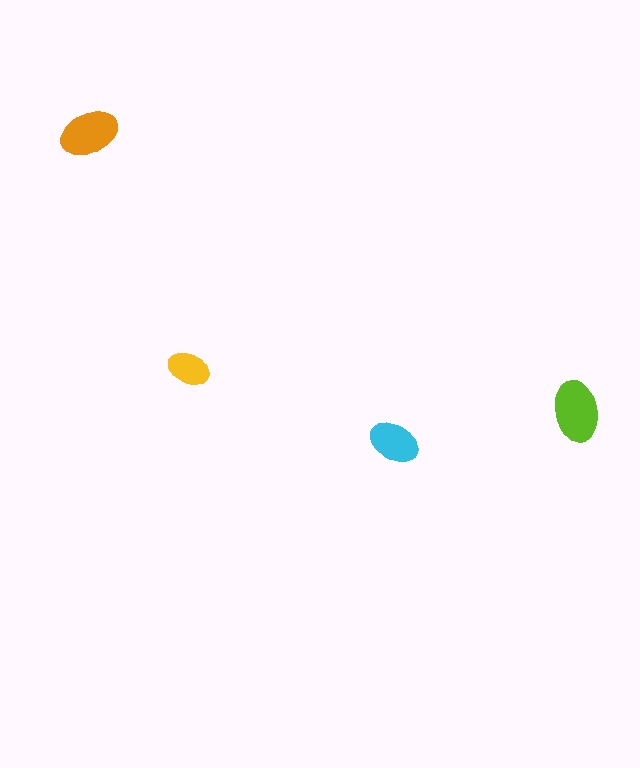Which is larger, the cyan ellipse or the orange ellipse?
The orange one.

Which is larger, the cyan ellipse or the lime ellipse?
The lime one.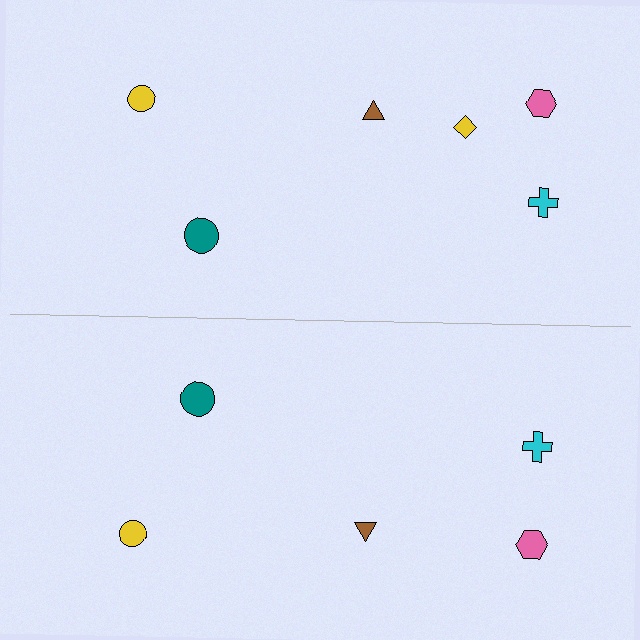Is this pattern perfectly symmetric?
No, the pattern is not perfectly symmetric. A yellow diamond is missing from the bottom side.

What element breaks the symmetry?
A yellow diamond is missing from the bottom side.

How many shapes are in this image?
There are 11 shapes in this image.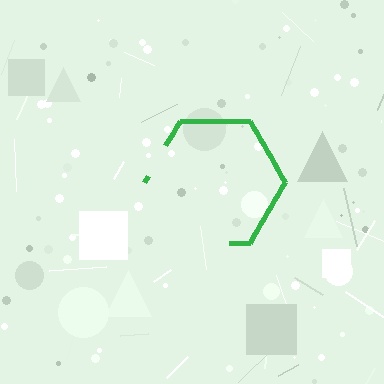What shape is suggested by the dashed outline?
The dashed outline suggests a hexagon.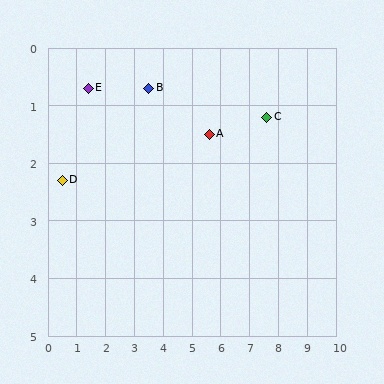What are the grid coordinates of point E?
Point E is at approximately (1.4, 0.7).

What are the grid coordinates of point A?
Point A is at approximately (5.6, 1.5).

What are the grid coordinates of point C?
Point C is at approximately (7.6, 1.2).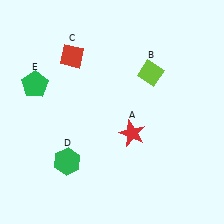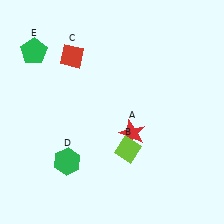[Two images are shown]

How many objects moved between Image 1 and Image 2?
2 objects moved between the two images.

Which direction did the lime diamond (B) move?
The lime diamond (B) moved down.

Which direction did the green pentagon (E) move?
The green pentagon (E) moved up.